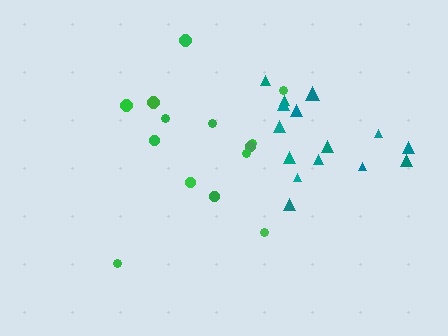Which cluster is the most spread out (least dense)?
Green.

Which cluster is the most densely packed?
Teal.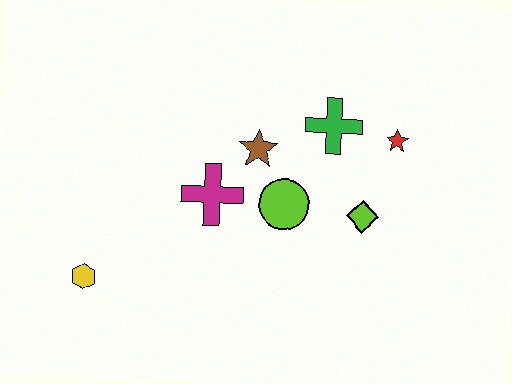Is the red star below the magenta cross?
No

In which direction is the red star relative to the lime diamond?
The red star is above the lime diamond.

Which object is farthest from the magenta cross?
The red star is farthest from the magenta cross.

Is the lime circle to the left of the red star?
Yes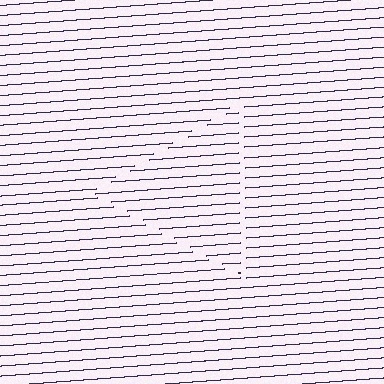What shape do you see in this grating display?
An illusory triangle. The interior of the shape contains the same grating, shifted by half a period — the contour is defined by the phase discontinuity where line-ends from the inner and outer gratings abut.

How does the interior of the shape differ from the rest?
The interior of the shape contains the same grating, shifted by half a period — the contour is defined by the phase discontinuity where line-ends from the inner and outer gratings abut.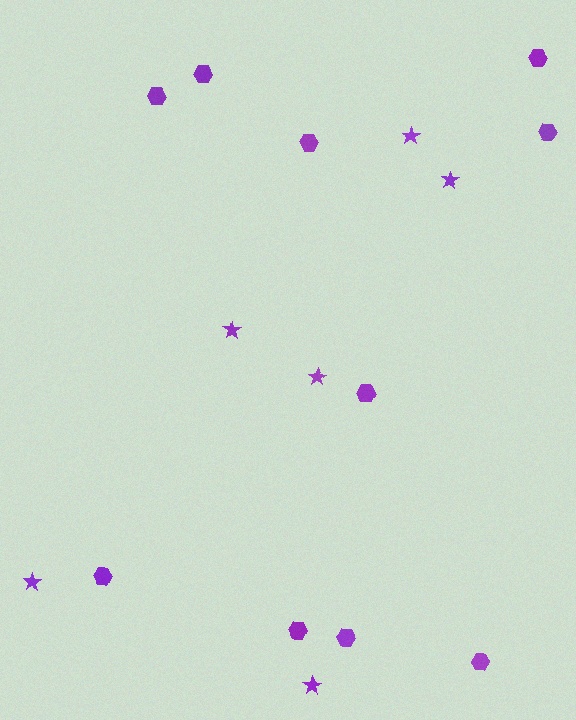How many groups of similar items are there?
There are 2 groups: one group of hexagons (10) and one group of stars (6).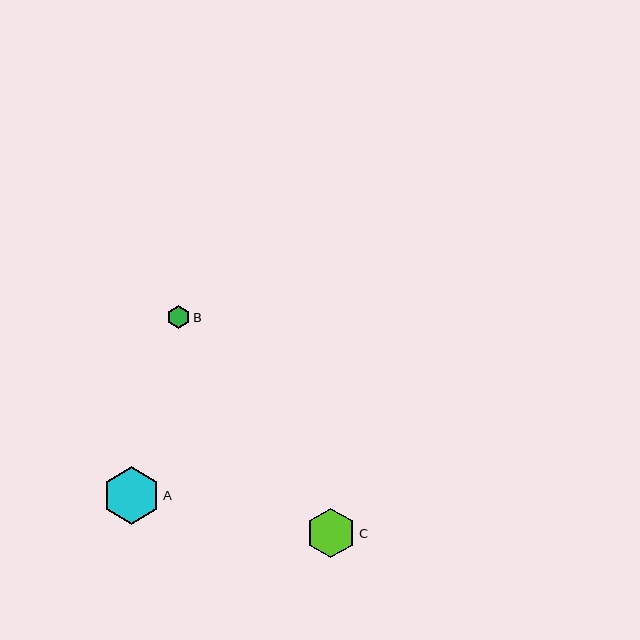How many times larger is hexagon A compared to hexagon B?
Hexagon A is approximately 2.5 times the size of hexagon B.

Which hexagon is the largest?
Hexagon A is the largest with a size of approximately 57 pixels.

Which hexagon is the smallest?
Hexagon B is the smallest with a size of approximately 23 pixels.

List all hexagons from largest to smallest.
From largest to smallest: A, C, B.